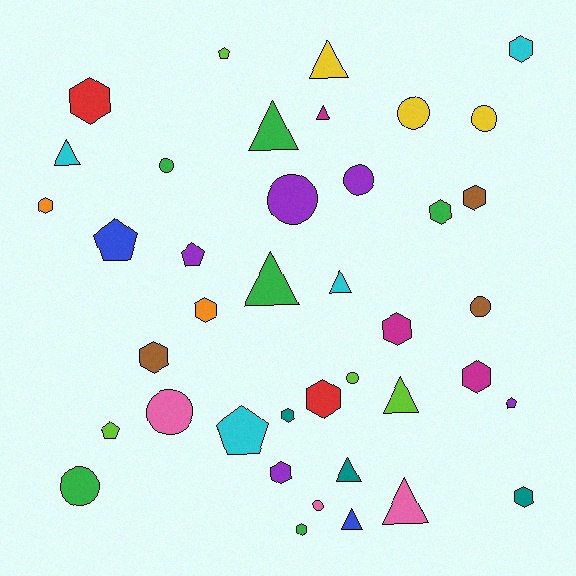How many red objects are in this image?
There are 2 red objects.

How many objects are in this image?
There are 40 objects.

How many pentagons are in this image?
There are 6 pentagons.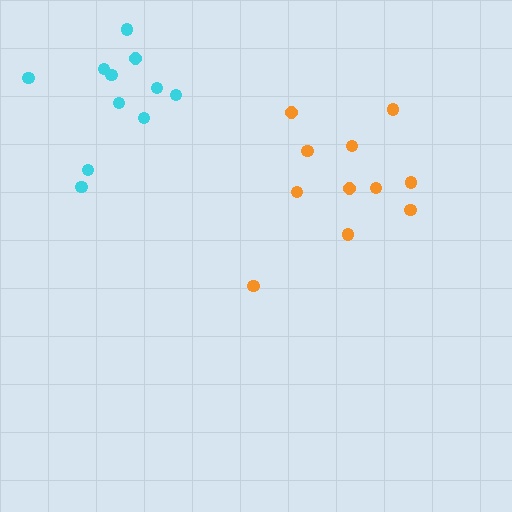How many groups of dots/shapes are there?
There are 2 groups.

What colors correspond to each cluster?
The clusters are colored: cyan, orange.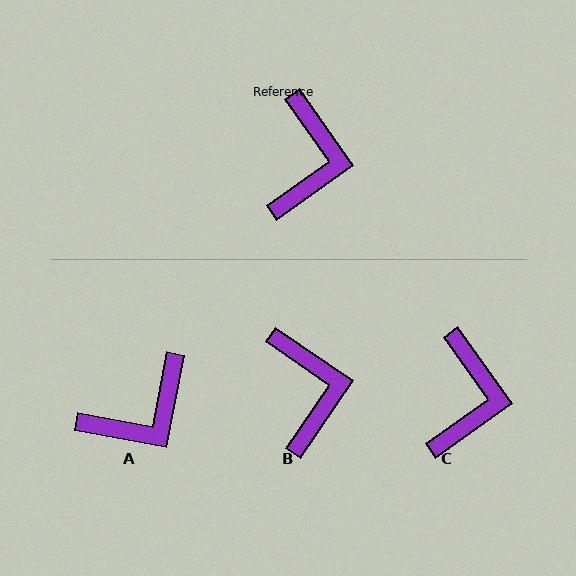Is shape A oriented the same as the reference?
No, it is off by about 46 degrees.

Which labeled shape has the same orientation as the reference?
C.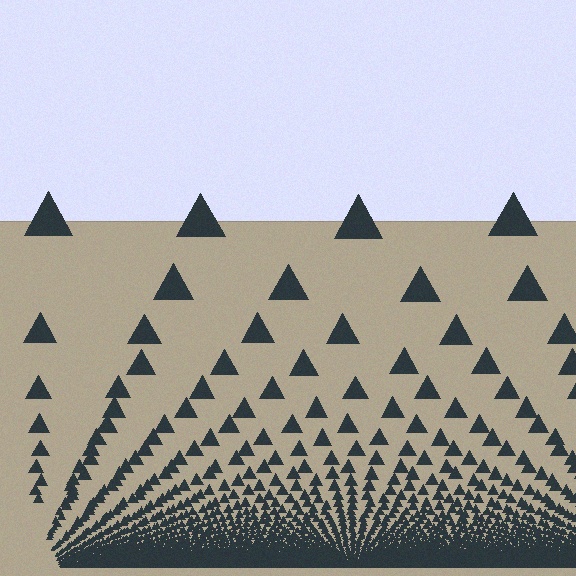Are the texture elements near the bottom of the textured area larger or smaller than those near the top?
Smaller. The gradient is inverted — elements near the bottom are smaller and denser.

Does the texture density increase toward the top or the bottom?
Density increases toward the bottom.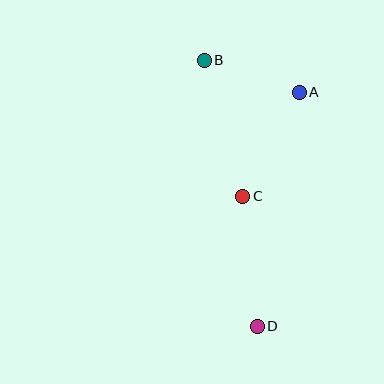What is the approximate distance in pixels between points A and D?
The distance between A and D is approximately 238 pixels.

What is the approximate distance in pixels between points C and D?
The distance between C and D is approximately 131 pixels.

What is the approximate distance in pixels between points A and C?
The distance between A and C is approximately 118 pixels.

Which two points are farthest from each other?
Points B and D are farthest from each other.